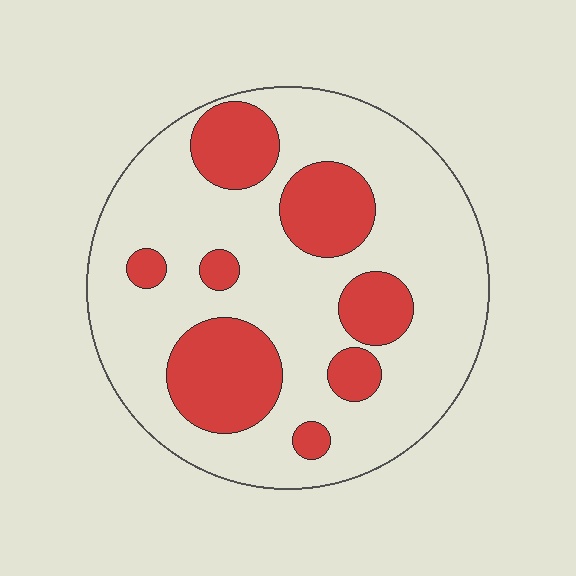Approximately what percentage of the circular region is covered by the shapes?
Approximately 25%.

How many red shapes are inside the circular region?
8.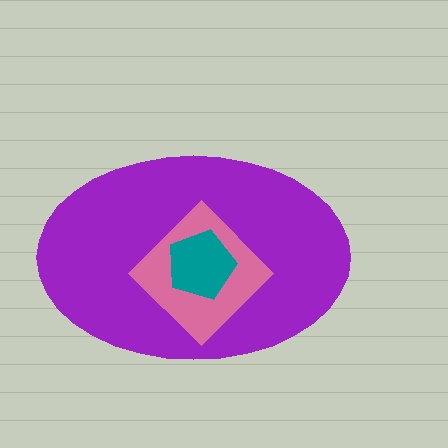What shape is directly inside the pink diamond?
The teal pentagon.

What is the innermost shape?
The teal pentagon.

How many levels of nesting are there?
3.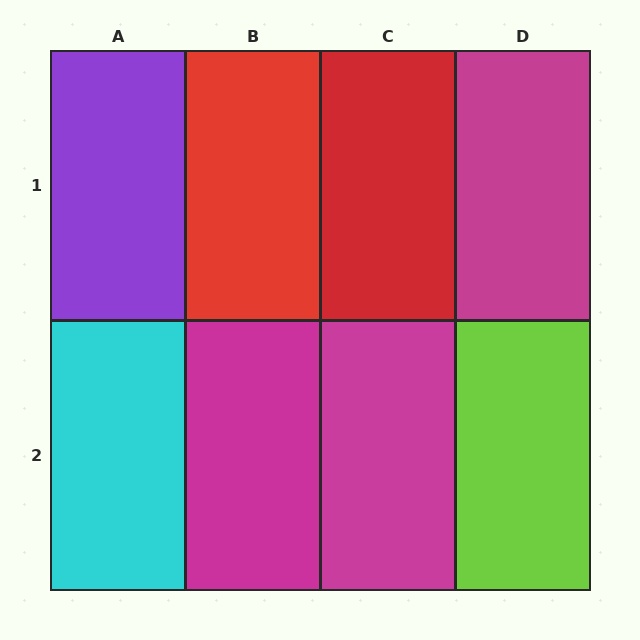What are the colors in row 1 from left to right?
Purple, red, red, magenta.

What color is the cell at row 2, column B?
Magenta.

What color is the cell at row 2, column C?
Magenta.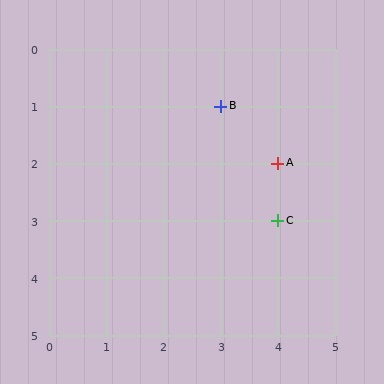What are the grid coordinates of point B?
Point B is at grid coordinates (3, 1).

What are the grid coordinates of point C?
Point C is at grid coordinates (4, 3).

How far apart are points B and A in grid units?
Points B and A are 1 column and 1 row apart (about 1.4 grid units diagonally).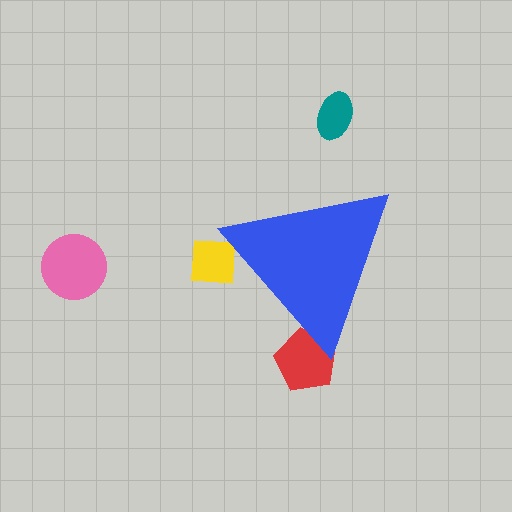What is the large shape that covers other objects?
A blue triangle.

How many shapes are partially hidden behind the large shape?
2 shapes are partially hidden.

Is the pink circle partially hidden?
No, the pink circle is fully visible.